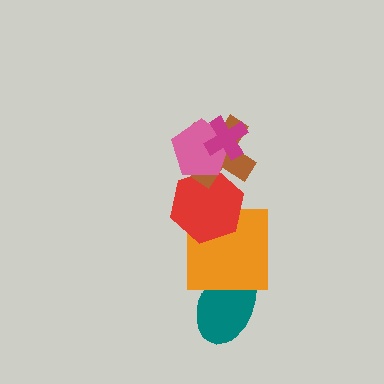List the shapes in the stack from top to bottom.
From top to bottom: the magenta cross, the pink pentagon, the brown cross, the red hexagon, the orange square, the teal ellipse.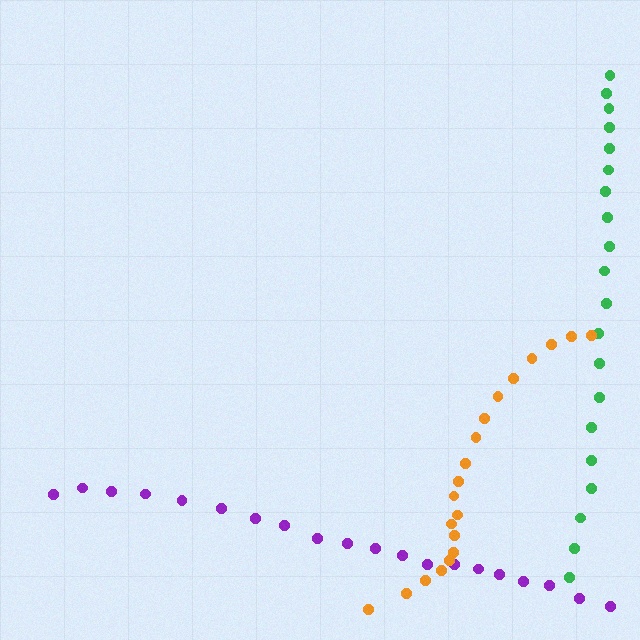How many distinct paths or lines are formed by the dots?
There are 3 distinct paths.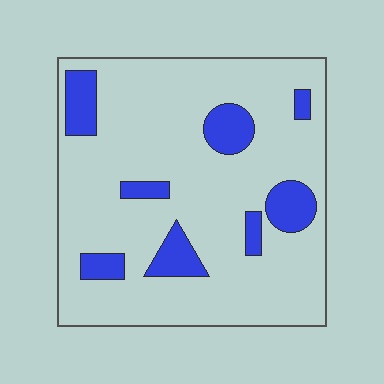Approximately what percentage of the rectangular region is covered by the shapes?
Approximately 15%.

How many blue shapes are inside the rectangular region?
8.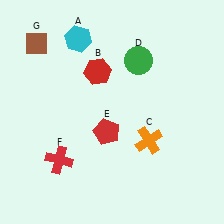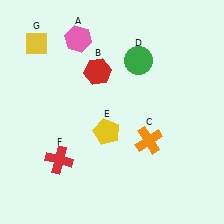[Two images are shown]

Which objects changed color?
A changed from cyan to pink. E changed from red to yellow. G changed from brown to yellow.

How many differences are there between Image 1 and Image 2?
There are 3 differences between the two images.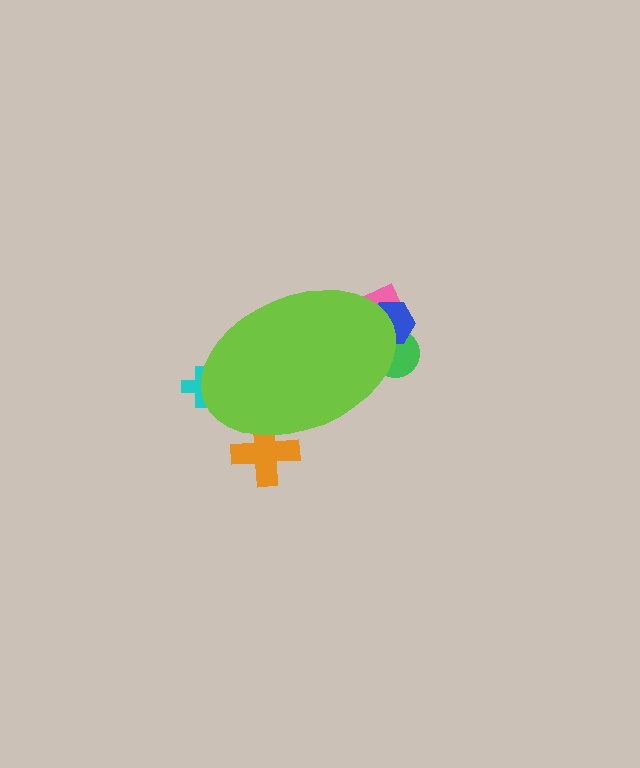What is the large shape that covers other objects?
A lime ellipse.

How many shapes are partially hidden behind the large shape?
5 shapes are partially hidden.